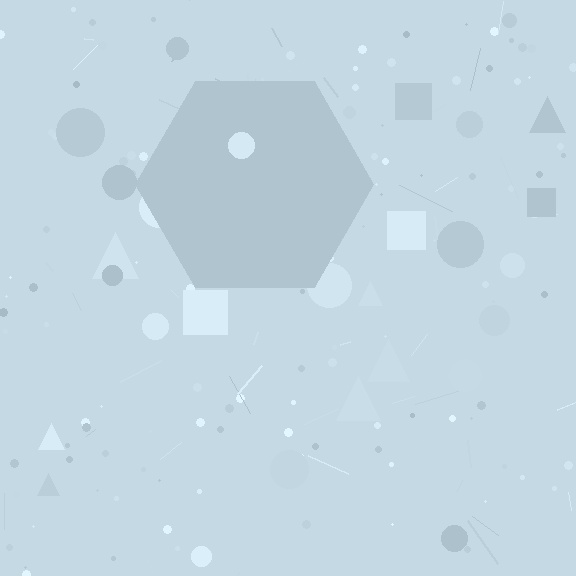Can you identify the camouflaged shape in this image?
The camouflaged shape is a hexagon.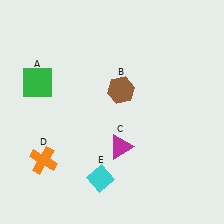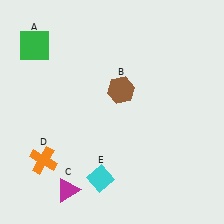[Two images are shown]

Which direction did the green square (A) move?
The green square (A) moved up.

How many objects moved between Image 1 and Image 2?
2 objects moved between the two images.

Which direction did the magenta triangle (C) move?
The magenta triangle (C) moved left.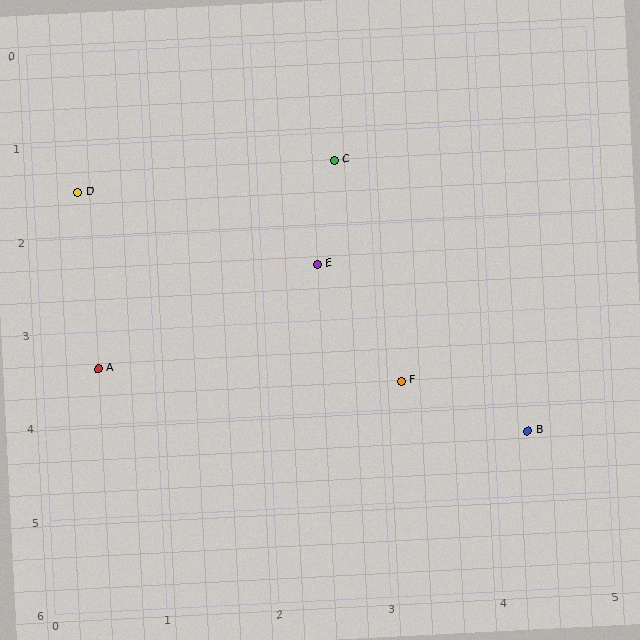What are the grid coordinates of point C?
Point C is at approximately (2.7, 1.3).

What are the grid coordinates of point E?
Point E is at approximately (2.5, 2.4).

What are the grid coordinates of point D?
Point D is at approximately (0.4, 1.5).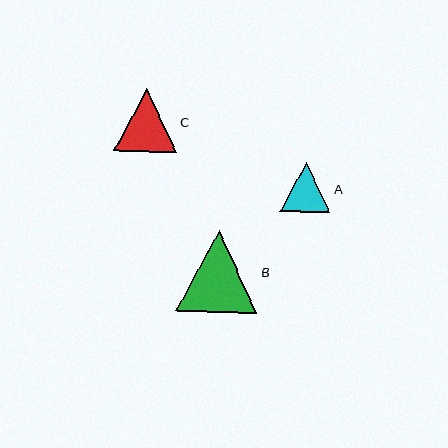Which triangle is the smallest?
Triangle A is the smallest with a size of approximately 50 pixels.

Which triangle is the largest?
Triangle B is the largest with a size of approximately 81 pixels.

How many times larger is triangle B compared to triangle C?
Triangle B is approximately 1.3 times the size of triangle C.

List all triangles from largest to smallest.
From largest to smallest: B, C, A.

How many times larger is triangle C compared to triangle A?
Triangle C is approximately 1.3 times the size of triangle A.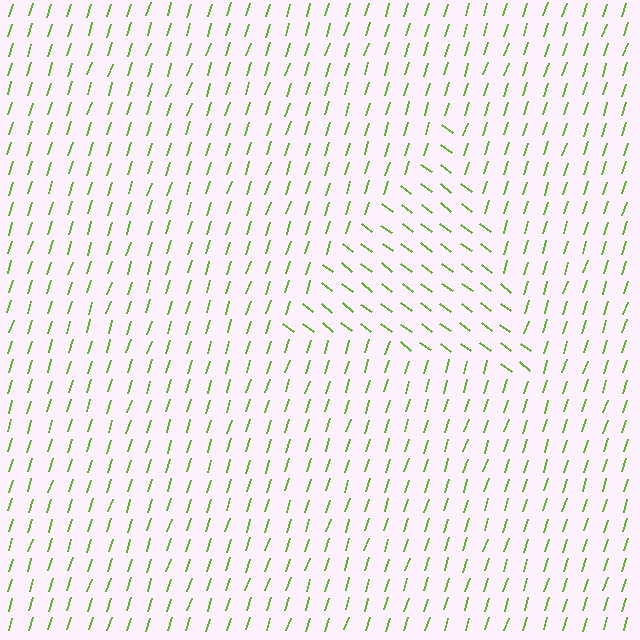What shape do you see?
I see a triangle.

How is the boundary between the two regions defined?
The boundary is defined purely by a change in line orientation (approximately 70 degrees difference). All lines are the same color and thickness.